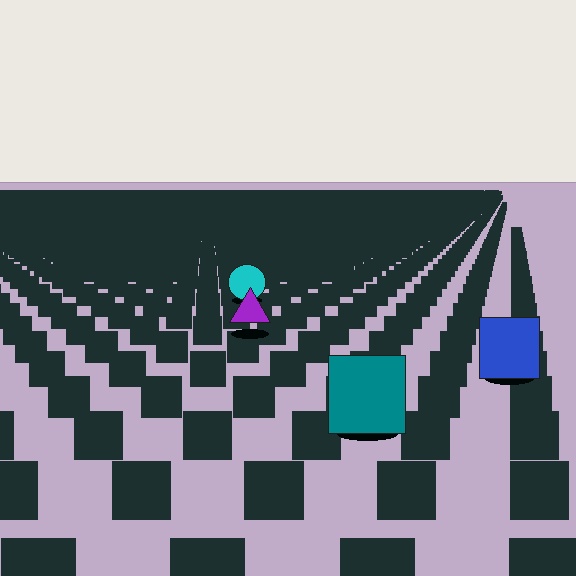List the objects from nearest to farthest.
From nearest to farthest: the teal square, the blue square, the purple triangle, the cyan circle.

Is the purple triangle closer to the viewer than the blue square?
No. The blue square is closer — you can tell from the texture gradient: the ground texture is coarser near it.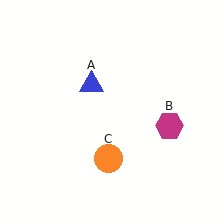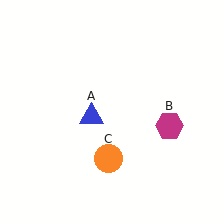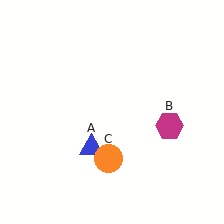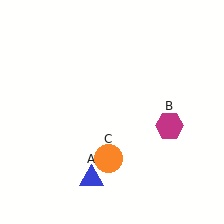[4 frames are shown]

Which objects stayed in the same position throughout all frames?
Magenta hexagon (object B) and orange circle (object C) remained stationary.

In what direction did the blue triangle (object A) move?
The blue triangle (object A) moved down.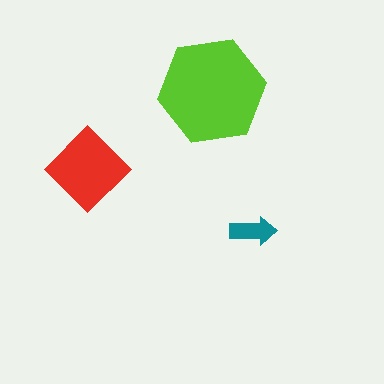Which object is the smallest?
The teal arrow.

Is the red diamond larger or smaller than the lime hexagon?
Smaller.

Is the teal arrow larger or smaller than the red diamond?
Smaller.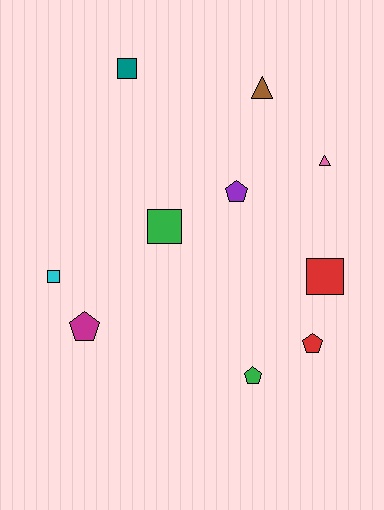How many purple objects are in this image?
There is 1 purple object.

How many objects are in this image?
There are 10 objects.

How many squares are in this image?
There are 4 squares.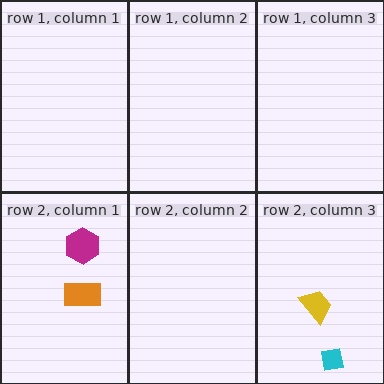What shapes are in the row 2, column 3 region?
The cyan square, the yellow trapezoid.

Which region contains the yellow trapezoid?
The row 2, column 3 region.